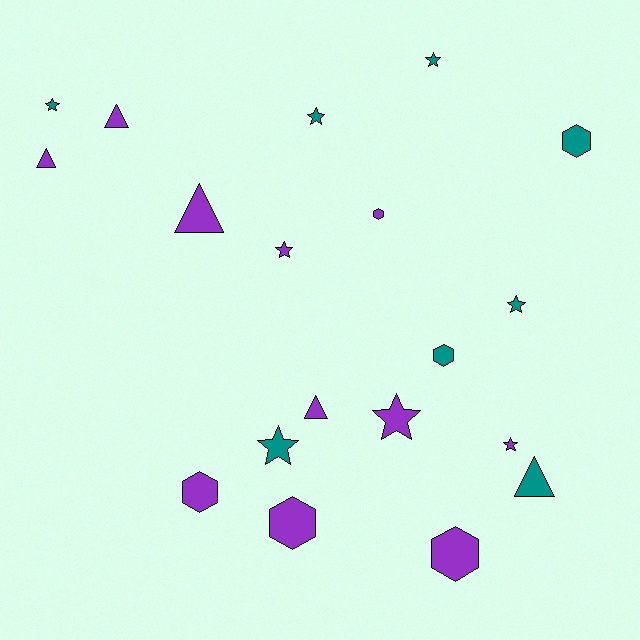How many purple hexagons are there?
There are 4 purple hexagons.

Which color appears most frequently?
Purple, with 11 objects.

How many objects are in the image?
There are 19 objects.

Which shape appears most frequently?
Star, with 8 objects.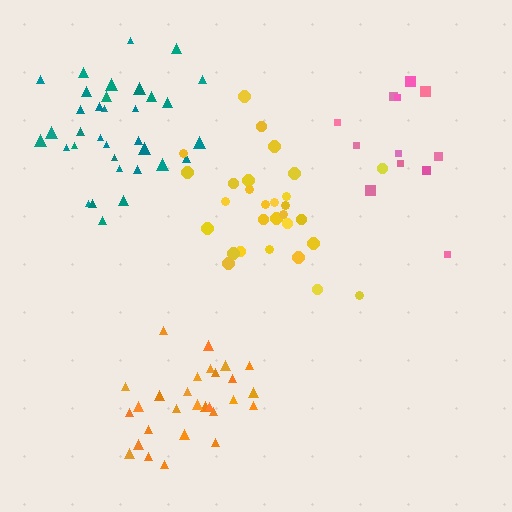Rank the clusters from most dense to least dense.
teal, orange, yellow, pink.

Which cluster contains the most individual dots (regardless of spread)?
Teal (34).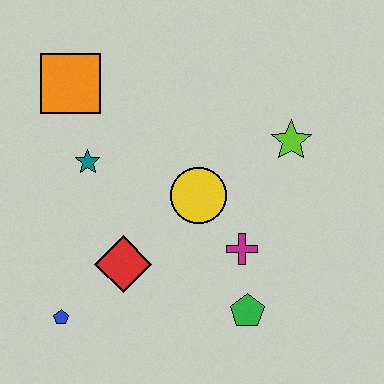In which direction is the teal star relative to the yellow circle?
The teal star is to the left of the yellow circle.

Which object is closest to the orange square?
The teal star is closest to the orange square.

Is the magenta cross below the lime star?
Yes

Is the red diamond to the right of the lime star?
No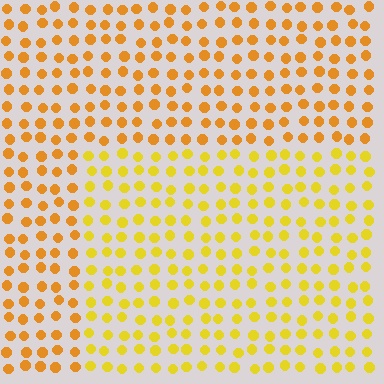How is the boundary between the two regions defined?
The boundary is defined purely by a slight shift in hue (about 22 degrees). Spacing, size, and orientation are identical on both sides.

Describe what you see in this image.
The image is filled with small orange elements in a uniform arrangement. A rectangle-shaped region is visible where the elements are tinted to a slightly different hue, forming a subtle color boundary.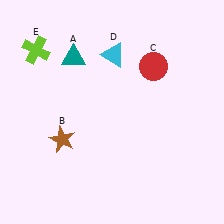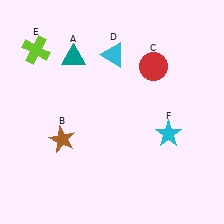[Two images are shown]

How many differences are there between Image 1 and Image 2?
There is 1 difference between the two images.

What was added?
A cyan star (F) was added in Image 2.